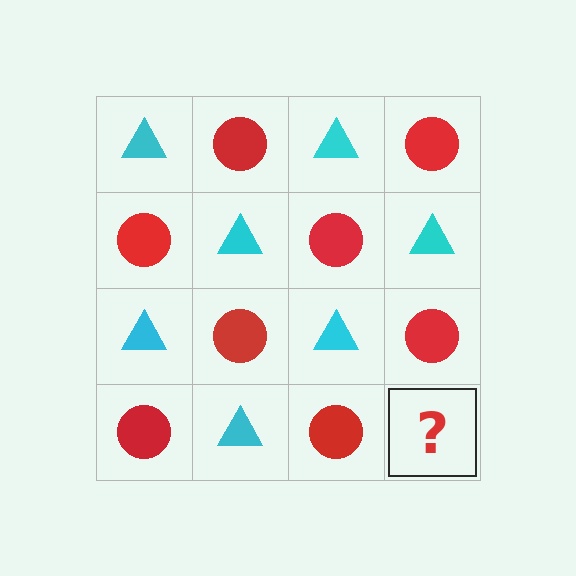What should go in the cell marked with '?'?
The missing cell should contain a cyan triangle.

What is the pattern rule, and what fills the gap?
The rule is that it alternates cyan triangle and red circle in a checkerboard pattern. The gap should be filled with a cyan triangle.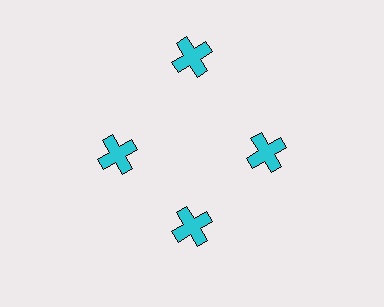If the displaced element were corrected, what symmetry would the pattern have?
It would have 4-fold rotational symmetry — the pattern would map onto itself every 90 degrees.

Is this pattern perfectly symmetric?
No. The 4 cyan crosses are arranged in a ring, but one element near the 12 o'clock position is pushed outward from the center, breaking the 4-fold rotational symmetry.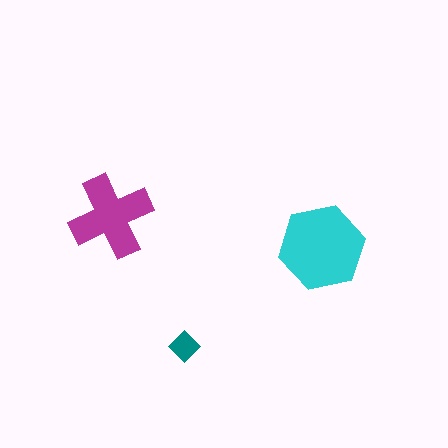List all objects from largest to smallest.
The cyan hexagon, the magenta cross, the teal diamond.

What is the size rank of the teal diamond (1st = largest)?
3rd.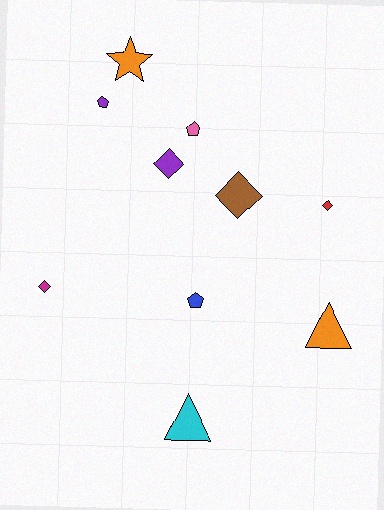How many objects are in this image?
There are 10 objects.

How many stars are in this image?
There is 1 star.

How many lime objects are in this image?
There are no lime objects.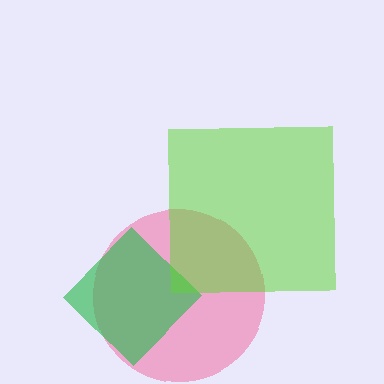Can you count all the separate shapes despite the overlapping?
Yes, there are 3 separate shapes.